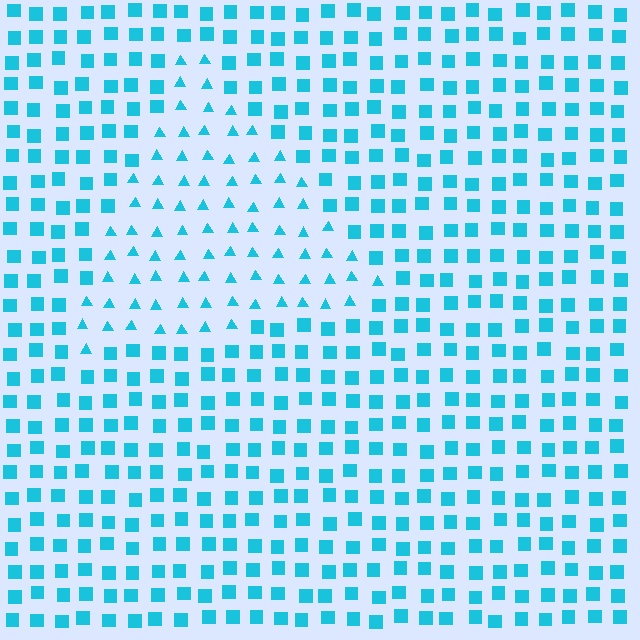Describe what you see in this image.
The image is filled with small cyan elements arranged in a uniform grid. A triangle-shaped region contains triangles, while the surrounding area contains squares. The boundary is defined purely by the change in element shape.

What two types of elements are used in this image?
The image uses triangles inside the triangle region and squares outside it.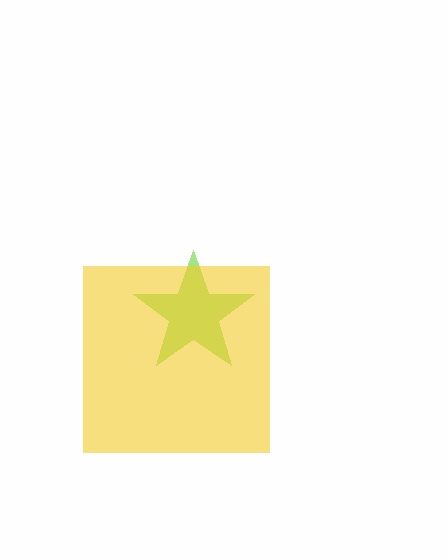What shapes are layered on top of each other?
The layered shapes are: a lime star, a yellow square.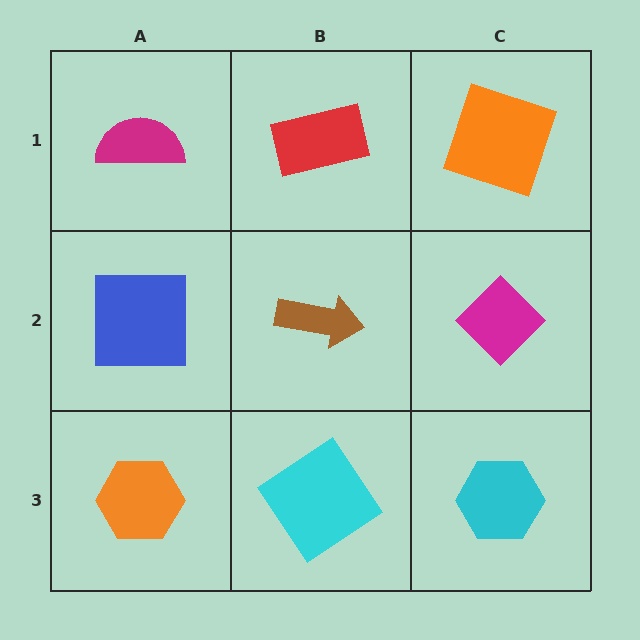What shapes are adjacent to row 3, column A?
A blue square (row 2, column A), a cyan diamond (row 3, column B).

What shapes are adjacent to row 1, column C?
A magenta diamond (row 2, column C), a red rectangle (row 1, column B).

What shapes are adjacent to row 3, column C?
A magenta diamond (row 2, column C), a cyan diamond (row 3, column B).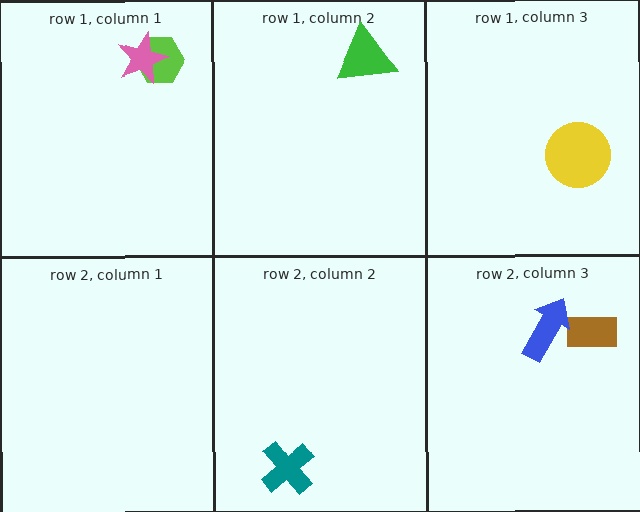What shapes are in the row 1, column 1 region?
The lime hexagon, the pink star.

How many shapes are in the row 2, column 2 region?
1.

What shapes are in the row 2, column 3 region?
The brown rectangle, the blue arrow.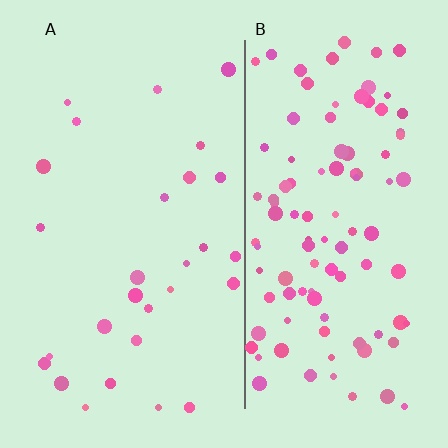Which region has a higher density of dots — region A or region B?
B (the right).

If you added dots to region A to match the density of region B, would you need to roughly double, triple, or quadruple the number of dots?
Approximately quadruple.